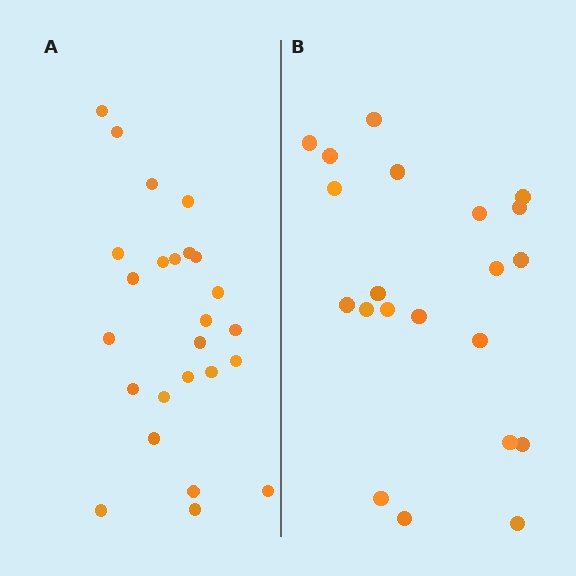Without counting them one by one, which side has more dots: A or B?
Region A (the left region) has more dots.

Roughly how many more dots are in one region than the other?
Region A has about 4 more dots than region B.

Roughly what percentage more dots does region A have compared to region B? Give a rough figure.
About 20% more.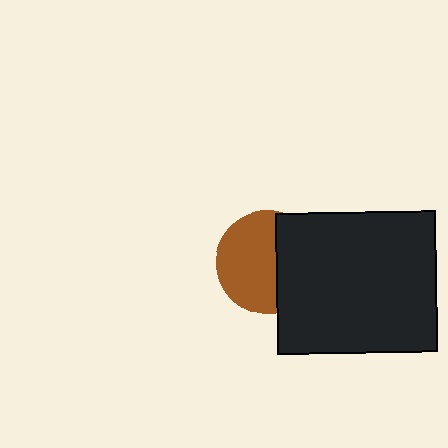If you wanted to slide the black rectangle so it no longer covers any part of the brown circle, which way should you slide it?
Slide it right — that is the most direct way to separate the two shapes.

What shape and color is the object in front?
The object in front is a black rectangle.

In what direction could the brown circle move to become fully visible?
The brown circle could move left. That would shift it out from behind the black rectangle entirely.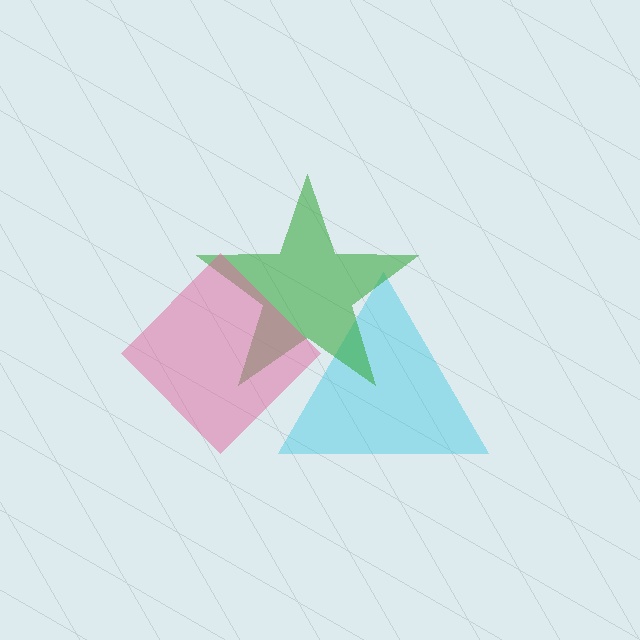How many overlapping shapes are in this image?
There are 3 overlapping shapes in the image.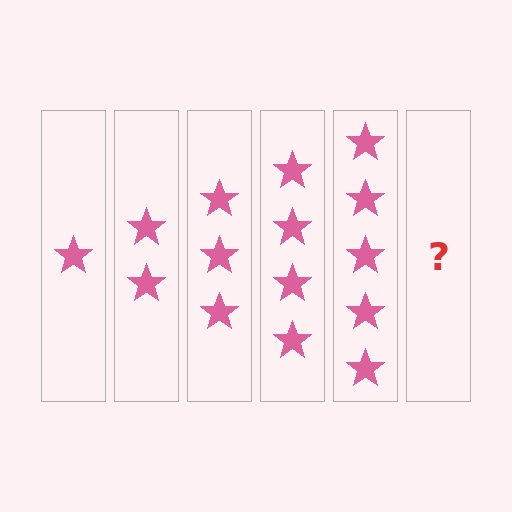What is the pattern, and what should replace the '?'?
The pattern is that each step adds one more star. The '?' should be 6 stars.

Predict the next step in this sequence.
The next step is 6 stars.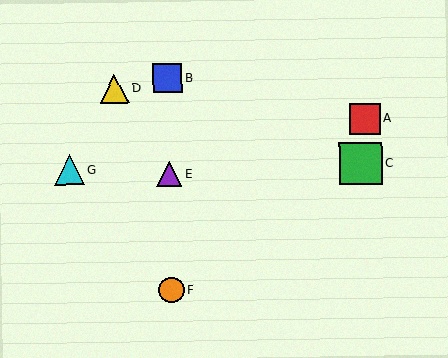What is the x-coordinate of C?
Object C is at x≈361.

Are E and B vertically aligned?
Yes, both are at x≈169.